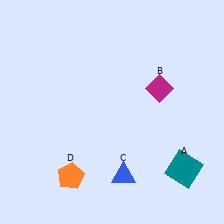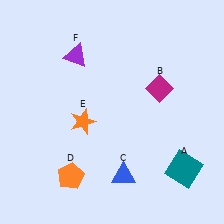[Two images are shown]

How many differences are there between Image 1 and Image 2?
There are 2 differences between the two images.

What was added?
An orange star (E), a purple triangle (F) were added in Image 2.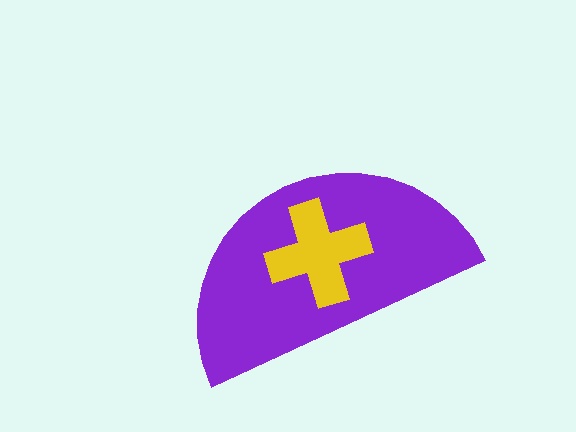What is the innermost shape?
The yellow cross.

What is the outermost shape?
The purple semicircle.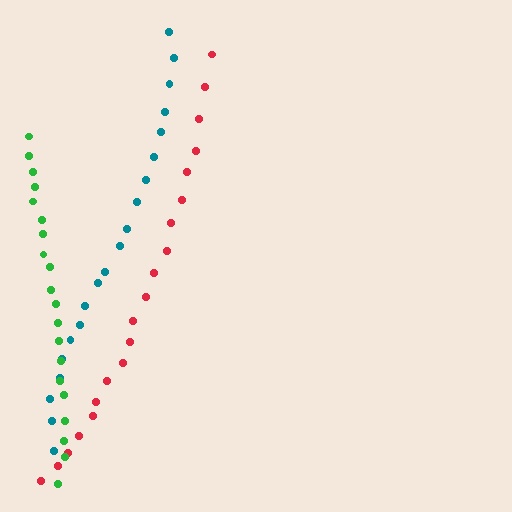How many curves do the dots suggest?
There are 3 distinct paths.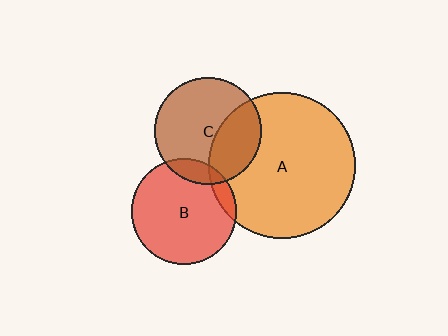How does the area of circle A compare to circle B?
Approximately 1.9 times.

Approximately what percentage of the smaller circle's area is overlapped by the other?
Approximately 35%.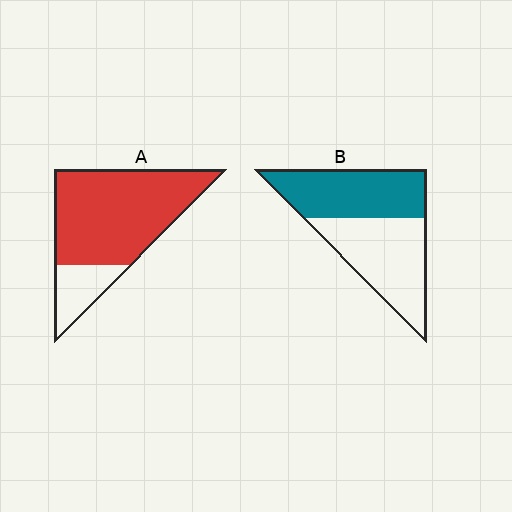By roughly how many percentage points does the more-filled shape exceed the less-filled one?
By roughly 30 percentage points (A over B).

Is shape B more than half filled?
Roughly half.